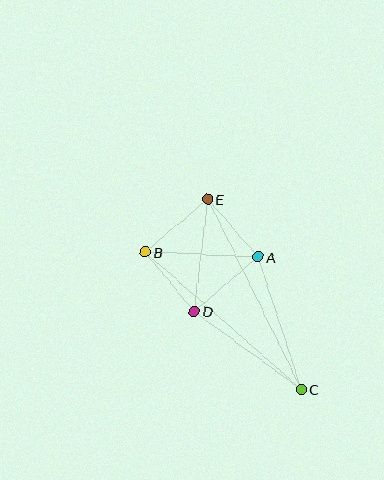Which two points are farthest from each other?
Points C and E are farthest from each other.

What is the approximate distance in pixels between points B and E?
The distance between B and E is approximately 82 pixels.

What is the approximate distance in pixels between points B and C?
The distance between B and C is approximately 208 pixels.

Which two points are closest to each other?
Points B and D are closest to each other.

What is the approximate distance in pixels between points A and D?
The distance between A and D is approximately 84 pixels.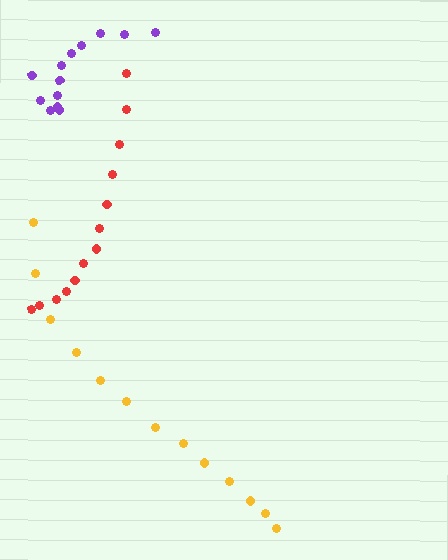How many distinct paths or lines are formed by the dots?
There are 3 distinct paths.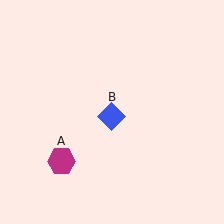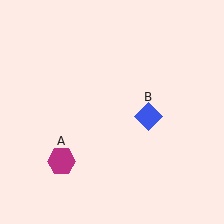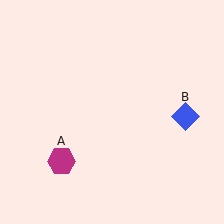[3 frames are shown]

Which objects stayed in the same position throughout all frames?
Magenta hexagon (object A) remained stationary.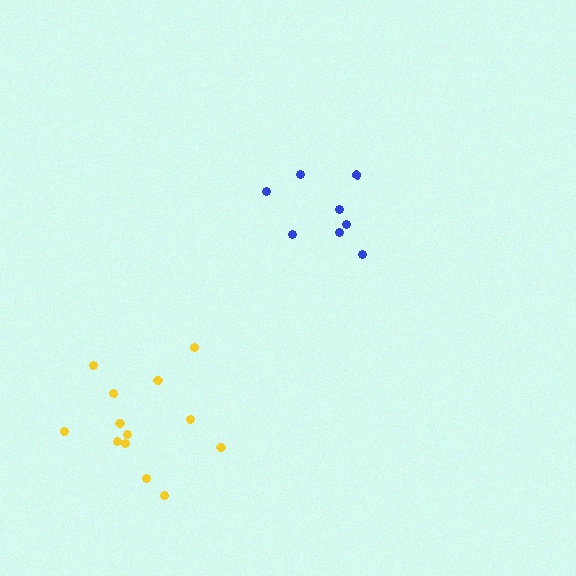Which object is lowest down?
The yellow cluster is bottommost.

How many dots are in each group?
Group 1: 8 dots, Group 2: 13 dots (21 total).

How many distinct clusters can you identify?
There are 2 distinct clusters.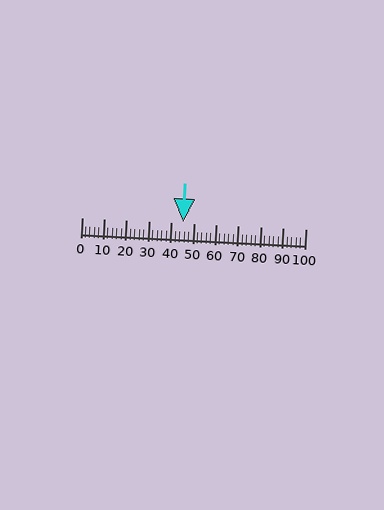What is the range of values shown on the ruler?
The ruler shows values from 0 to 100.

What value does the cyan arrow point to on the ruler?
The cyan arrow points to approximately 45.